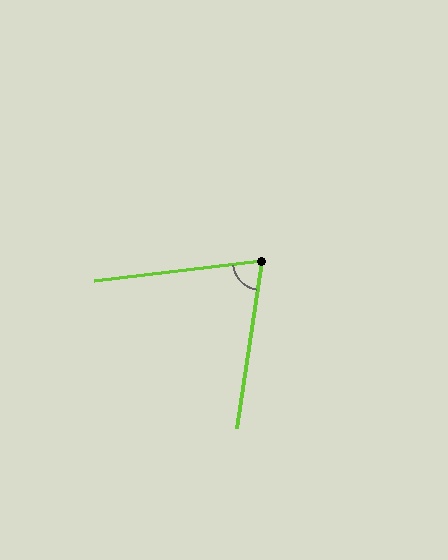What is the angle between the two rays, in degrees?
Approximately 75 degrees.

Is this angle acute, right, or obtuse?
It is acute.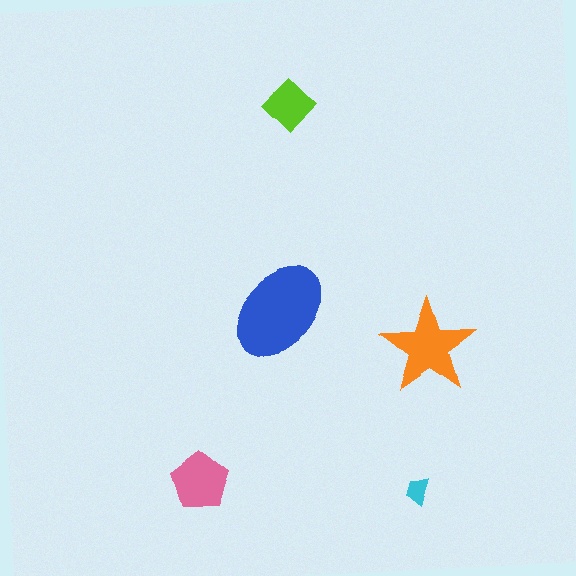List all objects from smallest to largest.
The cyan trapezoid, the lime diamond, the pink pentagon, the orange star, the blue ellipse.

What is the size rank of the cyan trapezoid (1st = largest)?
5th.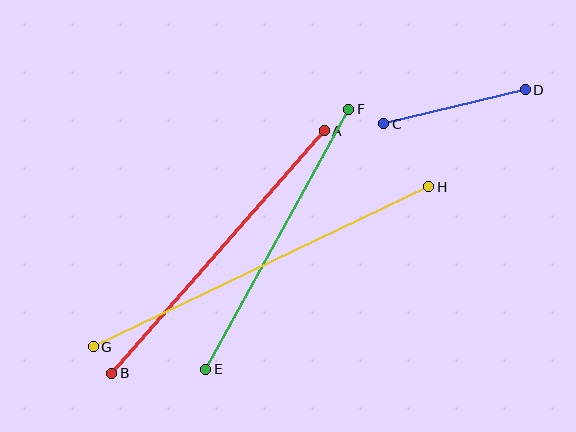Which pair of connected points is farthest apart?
Points G and H are farthest apart.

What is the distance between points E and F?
The distance is approximately 297 pixels.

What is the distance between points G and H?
The distance is approximately 372 pixels.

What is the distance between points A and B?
The distance is approximately 322 pixels.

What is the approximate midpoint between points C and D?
The midpoint is at approximately (454, 107) pixels.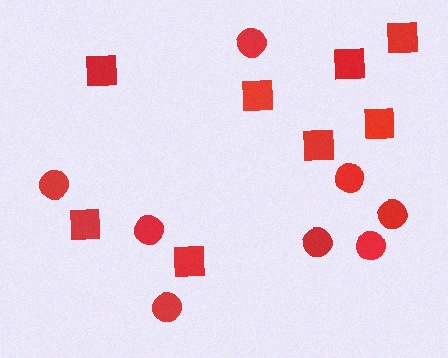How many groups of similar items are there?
There are 2 groups: one group of squares (8) and one group of circles (8).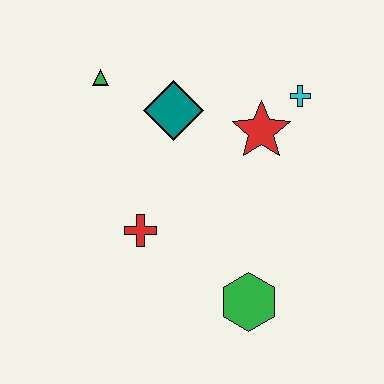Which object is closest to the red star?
The cyan cross is closest to the red star.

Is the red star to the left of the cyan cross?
Yes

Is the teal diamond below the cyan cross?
Yes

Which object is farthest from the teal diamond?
The green hexagon is farthest from the teal diamond.